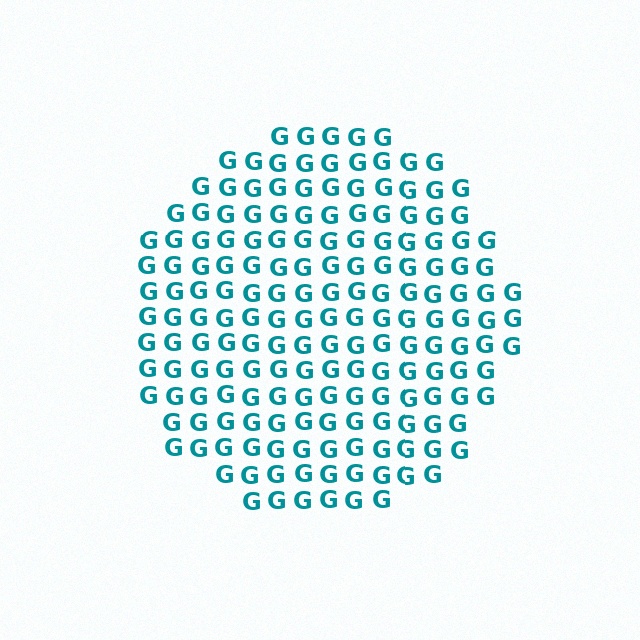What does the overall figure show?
The overall figure shows a circle.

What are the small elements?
The small elements are letter G's.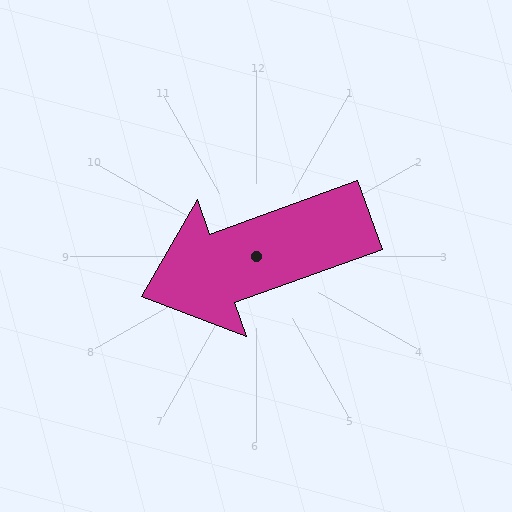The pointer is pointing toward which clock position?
Roughly 8 o'clock.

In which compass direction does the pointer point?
West.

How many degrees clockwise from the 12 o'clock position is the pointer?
Approximately 250 degrees.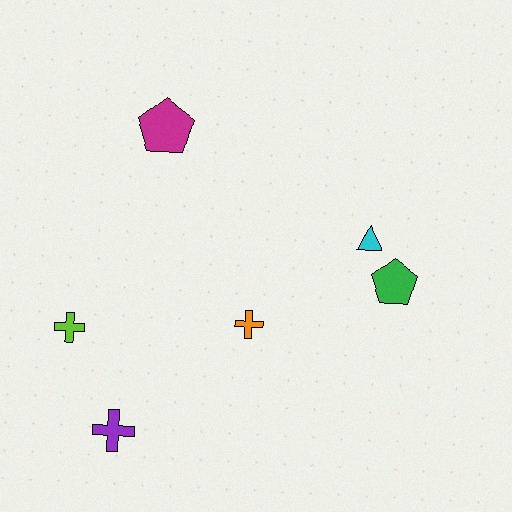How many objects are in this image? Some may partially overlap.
There are 6 objects.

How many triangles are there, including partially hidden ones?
There is 1 triangle.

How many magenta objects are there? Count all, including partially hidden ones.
There is 1 magenta object.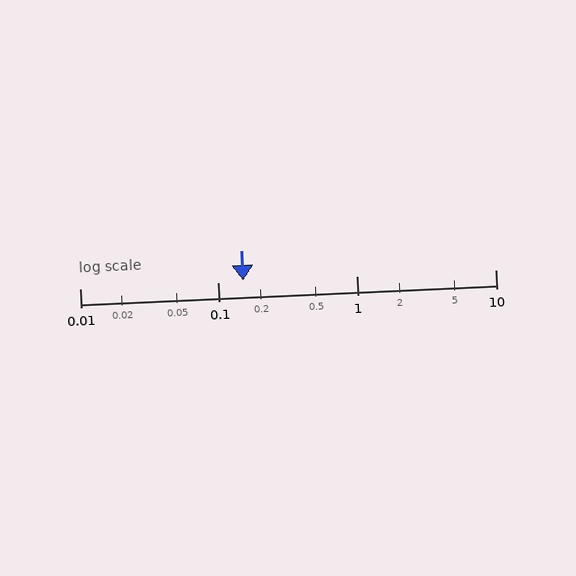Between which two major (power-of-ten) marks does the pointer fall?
The pointer is between 0.1 and 1.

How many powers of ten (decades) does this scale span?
The scale spans 3 decades, from 0.01 to 10.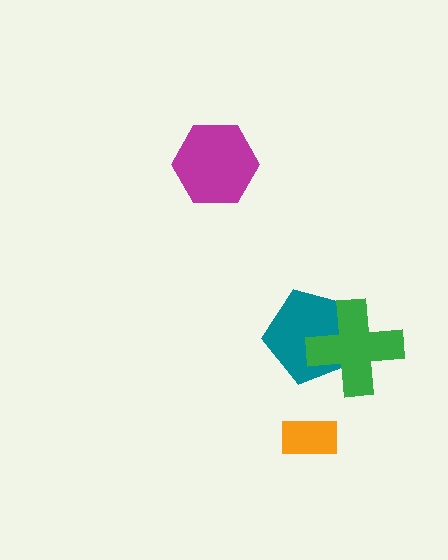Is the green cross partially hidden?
No, no other shape covers it.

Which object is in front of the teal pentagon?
The green cross is in front of the teal pentagon.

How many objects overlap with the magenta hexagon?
0 objects overlap with the magenta hexagon.